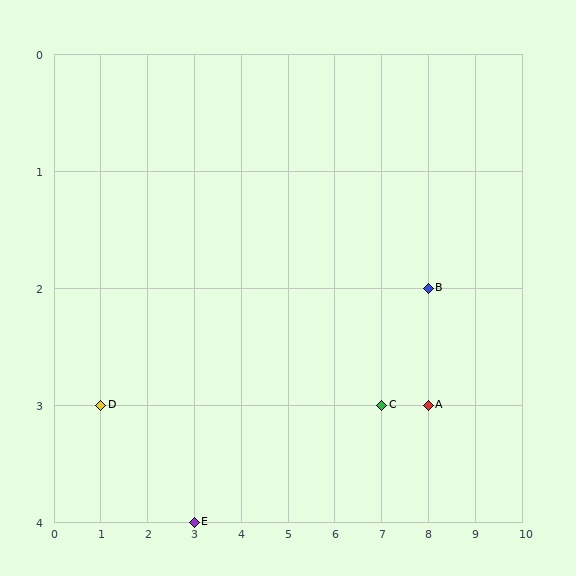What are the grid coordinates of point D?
Point D is at grid coordinates (1, 3).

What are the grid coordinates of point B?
Point B is at grid coordinates (8, 2).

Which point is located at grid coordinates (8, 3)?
Point A is at (8, 3).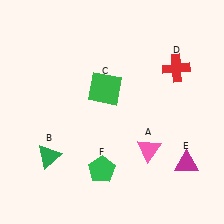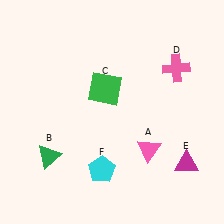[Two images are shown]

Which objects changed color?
D changed from red to pink. F changed from green to cyan.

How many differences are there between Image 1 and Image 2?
There are 2 differences between the two images.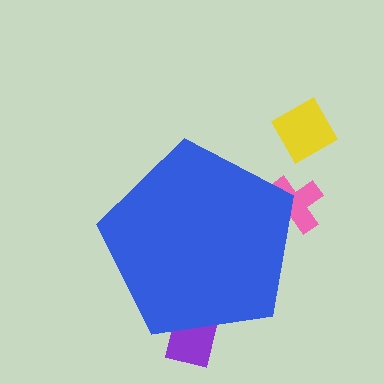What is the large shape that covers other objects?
A blue pentagon.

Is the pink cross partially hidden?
Yes, the pink cross is partially hidden behind the blue pentagon.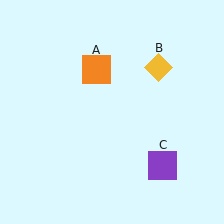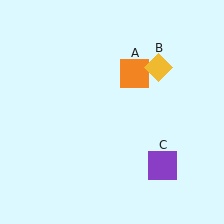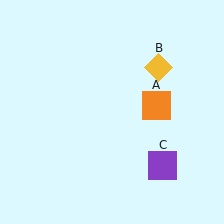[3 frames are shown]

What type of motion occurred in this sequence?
The orange square (object A) rotated clockwise around the center of the scene.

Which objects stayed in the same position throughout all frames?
Yellow diamond (object B) and purple square (object C) remained stationary.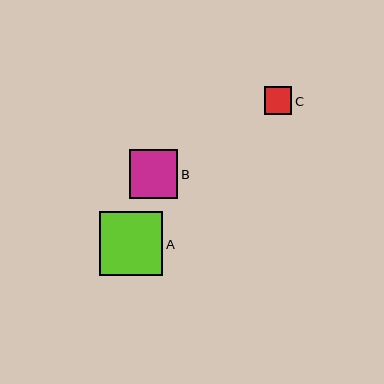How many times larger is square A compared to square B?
Square A is approximately 1.3 times the size of square B.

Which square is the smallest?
Square C is the smallest with a size of approximately 27 pixels.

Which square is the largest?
Square A is the largest with a size of approximately 64 pixels.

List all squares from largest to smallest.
From largest to smallest: A, B, C.